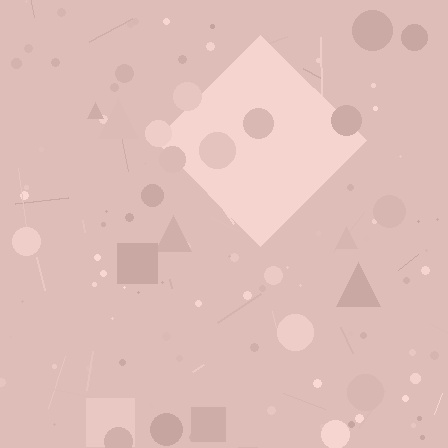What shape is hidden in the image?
A diamond is hidden in the image.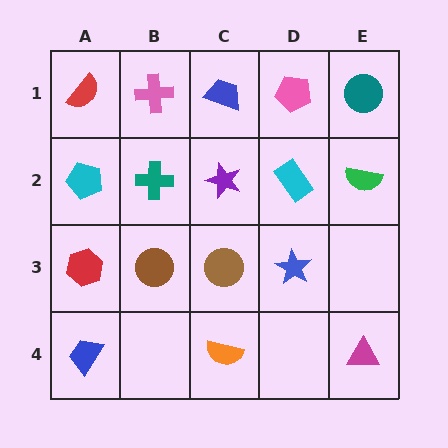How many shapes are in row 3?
4 shapes.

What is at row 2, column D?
A cyan rectangle.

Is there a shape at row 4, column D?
No, that cell is empty.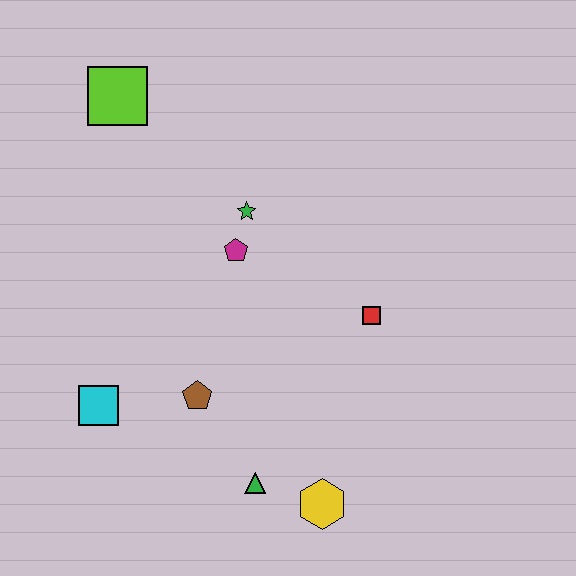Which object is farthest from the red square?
The lime square is farthest from the red square.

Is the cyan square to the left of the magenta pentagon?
Yes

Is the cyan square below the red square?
Yes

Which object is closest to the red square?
The magenta pentagon is closest to the red square.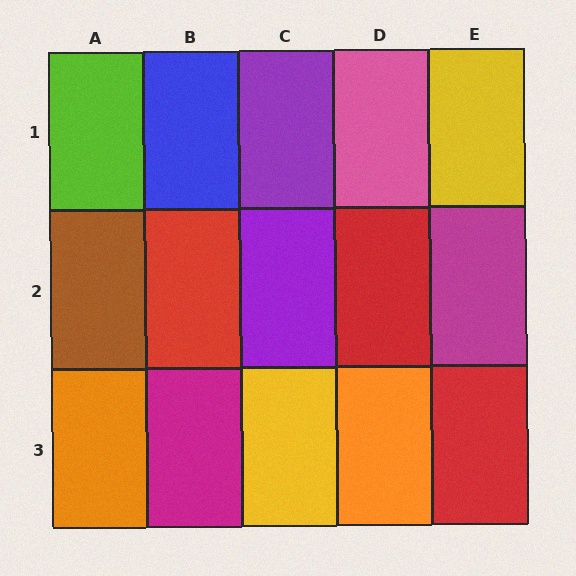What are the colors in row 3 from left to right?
Orange, magenta, yellow, orange, red.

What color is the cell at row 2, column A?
Brown.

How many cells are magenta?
2 cells are magenta.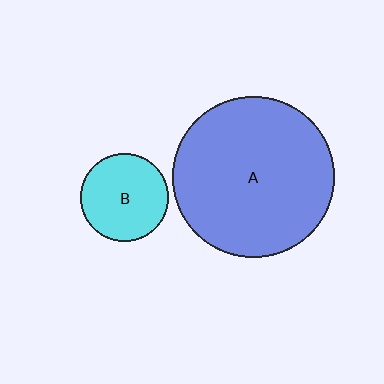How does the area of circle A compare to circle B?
Approximately 3.4 times.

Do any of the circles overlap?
No, none of the circles overlap.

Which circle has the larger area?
Circle A (blue).